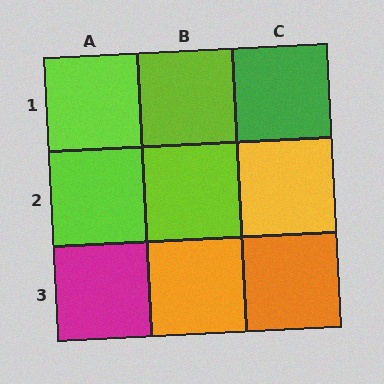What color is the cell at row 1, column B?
Lime.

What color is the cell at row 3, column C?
Orange.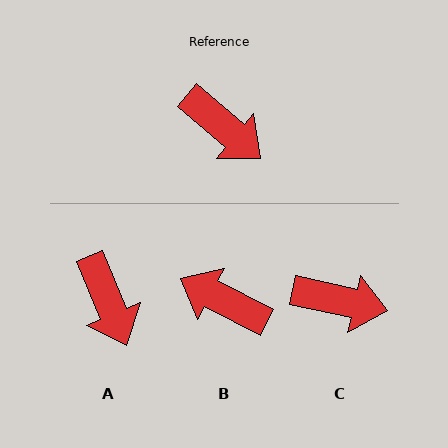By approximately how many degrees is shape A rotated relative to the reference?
Approximately 27 degrees clockwise.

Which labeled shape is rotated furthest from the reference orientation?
B, about 167 degrees away.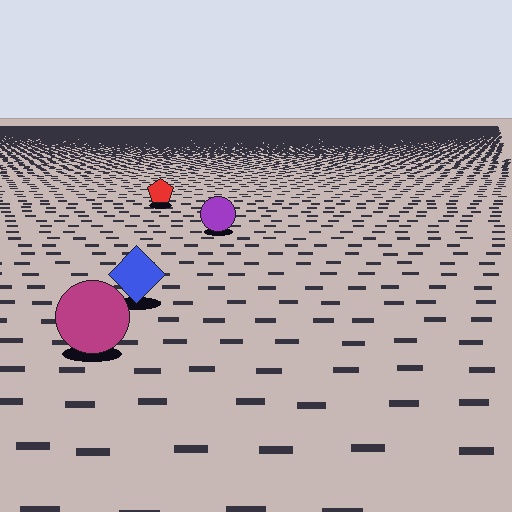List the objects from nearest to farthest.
From nearest to farthest: the magenta circle, the blue diamond, the purple circle, the red pentagon.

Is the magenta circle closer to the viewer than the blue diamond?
Yes. The magenta circle is closer — you can tell from the texture gradient: the ground texture is coarser near it.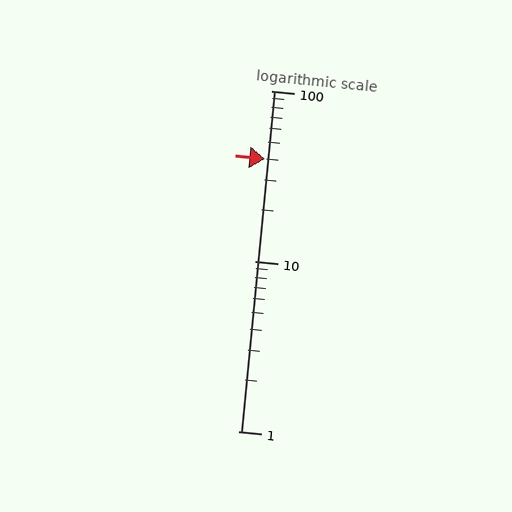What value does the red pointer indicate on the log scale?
The pointer indicates approximately 40.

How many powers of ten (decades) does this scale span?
The scale spans 2 decades, from 1 to 100.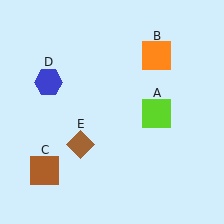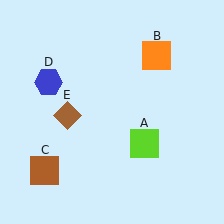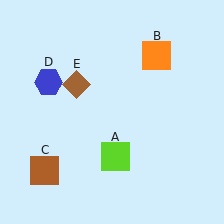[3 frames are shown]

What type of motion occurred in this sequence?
The lime square (object A), brown diamond (object E) rotated clockwise around the center of the scene.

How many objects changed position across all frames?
2 objects changed position: lime square (object A), brown diamond (object E).